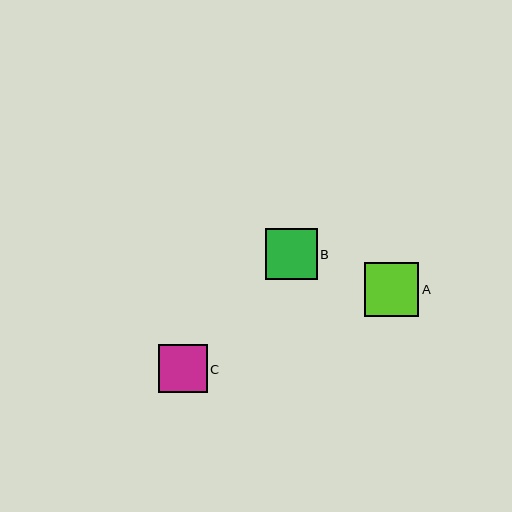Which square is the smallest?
Square C is the smallest with a size of approximately 48 pixels.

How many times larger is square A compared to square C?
Square A is approximately 1.1 times the size of square C.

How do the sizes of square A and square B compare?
Square A and square B are approximately the same size.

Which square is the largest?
Square A is the largest with a size of approximately 54 pixels.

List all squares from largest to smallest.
From largest to smallest: A, B, C.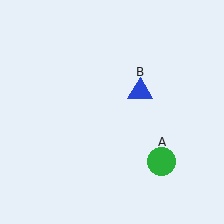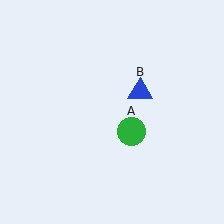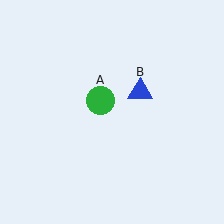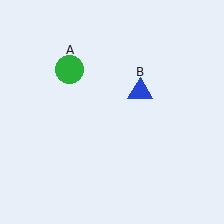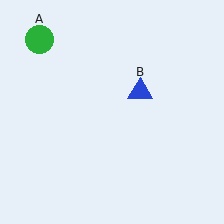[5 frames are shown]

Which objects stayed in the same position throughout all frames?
Blue triangle (object B) remained stationary.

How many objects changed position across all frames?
1 object changed position: green circle (object A).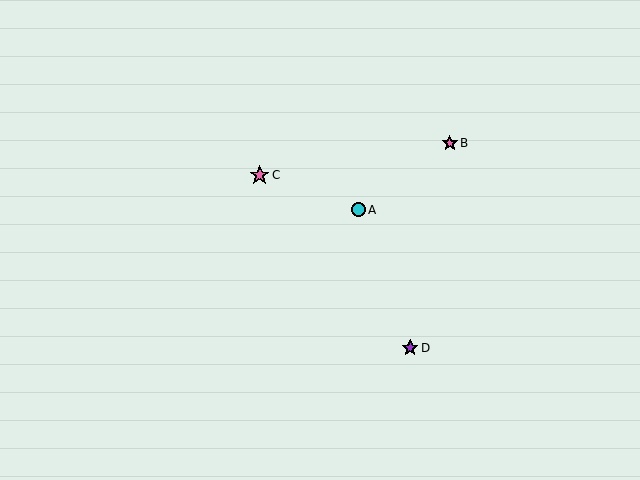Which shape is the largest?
The pink star (labeled C) is the largest.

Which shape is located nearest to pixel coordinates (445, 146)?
The pink star (labeled B) at (450, 143) is nearest to that location.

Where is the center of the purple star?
The center of the purple star is at (410, 348).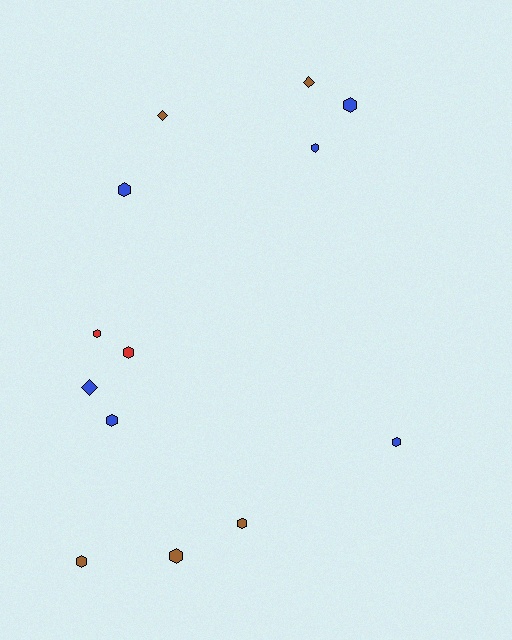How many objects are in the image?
There are 13 objects.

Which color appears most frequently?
Blue, with 6 objects.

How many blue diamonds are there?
There is 1 blue diamond.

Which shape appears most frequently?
Hexagon, with 10 objects.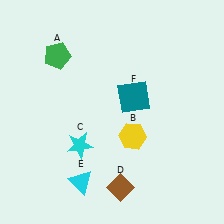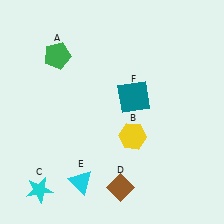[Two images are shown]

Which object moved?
The cyan star (C) moved down.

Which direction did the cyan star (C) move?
The cyan star (C) moved down.